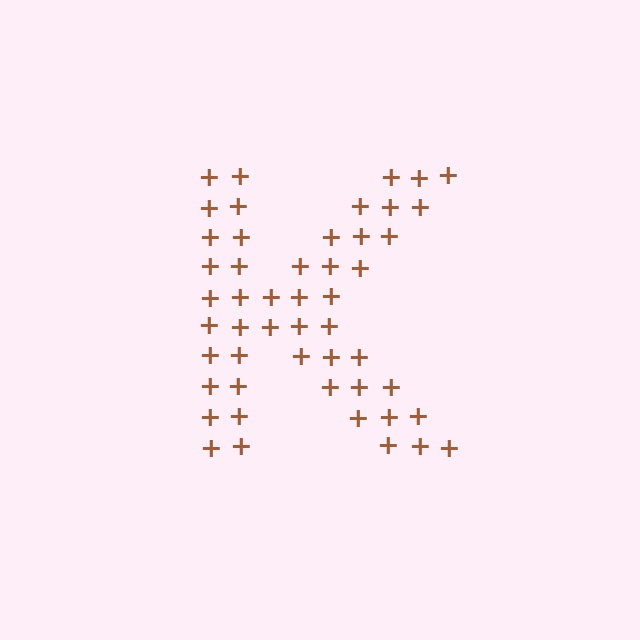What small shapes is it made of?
It is made of small plus signs.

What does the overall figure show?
The overall figure shows the letter K.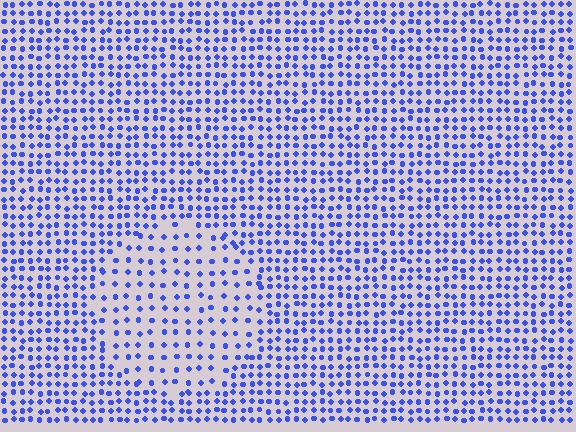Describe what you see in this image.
The image contains small blue elements arranged at two different densities. A circle-shaped region is visible where the elements are less densely packed than the surrounding area.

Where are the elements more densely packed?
The elements are more densely packed outside the circle boundary.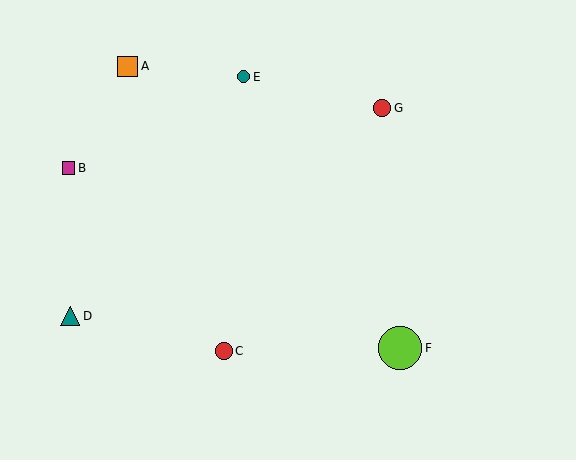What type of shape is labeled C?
Shape C is a red circle.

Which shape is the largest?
The lime circle (labeled F) is the largest.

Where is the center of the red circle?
The center of the red circle is at (224, 351).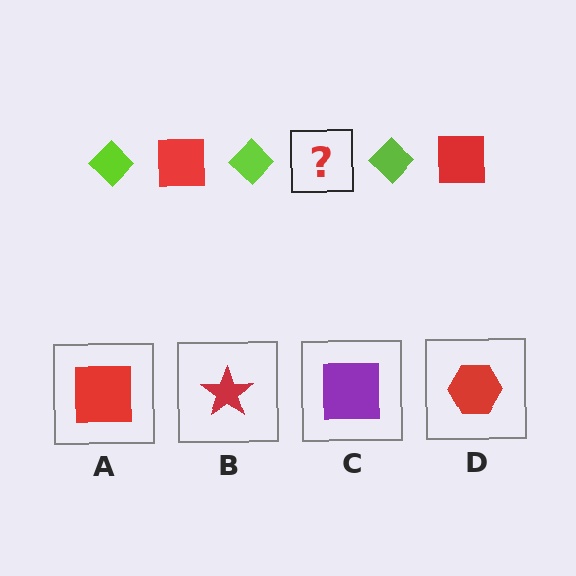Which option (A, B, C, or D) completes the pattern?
A.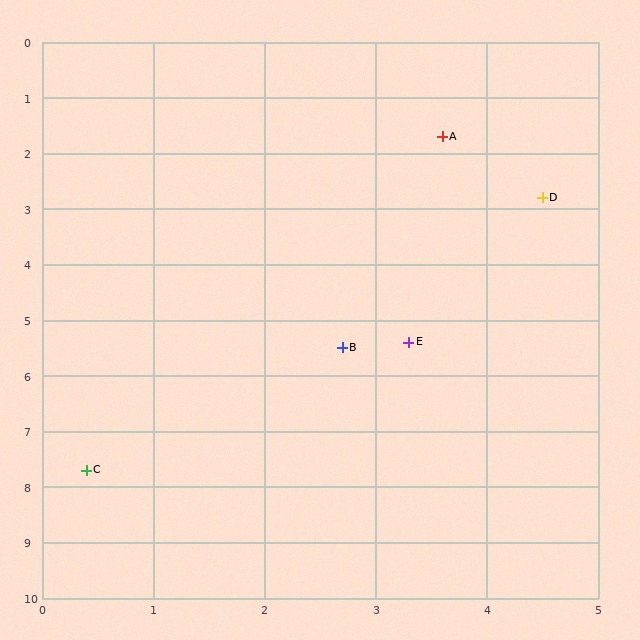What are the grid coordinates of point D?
Point D is at approximately (4.5, 2.8).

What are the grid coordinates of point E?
Point E is at approximately (3.3, 5.4).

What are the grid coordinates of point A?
Point A is at approximately (3.6, 1.7).